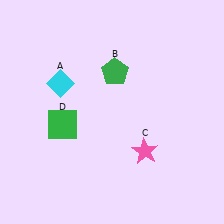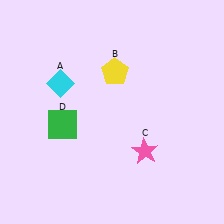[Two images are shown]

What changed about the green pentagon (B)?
In Image 1, B is green. In Image 2, it changed to yellow.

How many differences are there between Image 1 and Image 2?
There is 1 difference between the two images.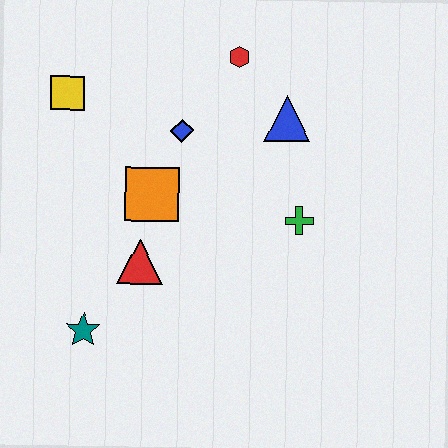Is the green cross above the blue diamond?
No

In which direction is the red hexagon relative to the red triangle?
The red hexagon is above the red triangle.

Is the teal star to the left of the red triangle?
Yes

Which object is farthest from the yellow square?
The green cross is farthest from the yellow square.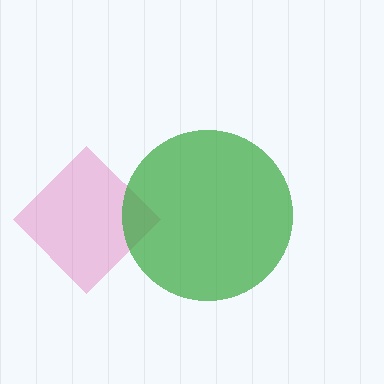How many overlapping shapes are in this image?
There are 2 overlapping shapes in the image.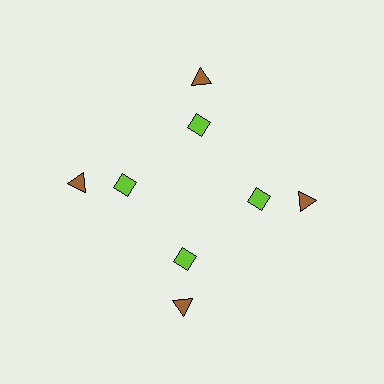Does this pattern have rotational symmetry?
Yes, this pattern has 4-fold rotational symmetry. It looks the same after rotating 90 degrees around the center.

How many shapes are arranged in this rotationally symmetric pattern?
There are 8 shapes, arranged in 4 groups of 2.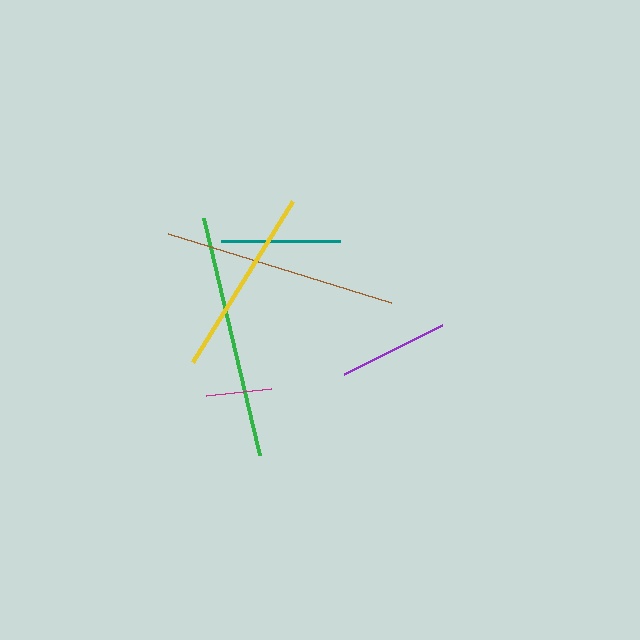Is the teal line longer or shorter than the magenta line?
The teal line is longer than the magenta line.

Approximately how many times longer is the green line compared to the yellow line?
The green line is approximately 1.3 times the length of the yellow line.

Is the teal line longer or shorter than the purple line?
The teal line is longer than the purple line.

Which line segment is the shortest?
The magenta line is the shortest at approximately 66 pixels.